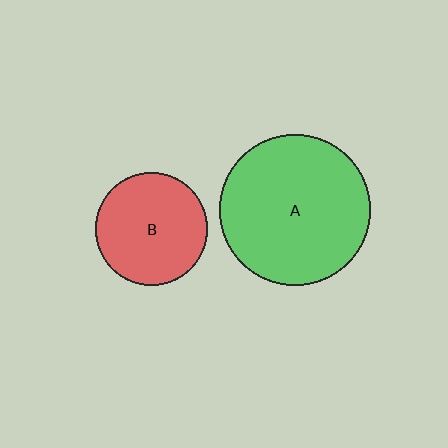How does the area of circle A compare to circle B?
Approximately 1.8 times.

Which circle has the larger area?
Circle A (green).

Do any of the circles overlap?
No, none of the circles overlap.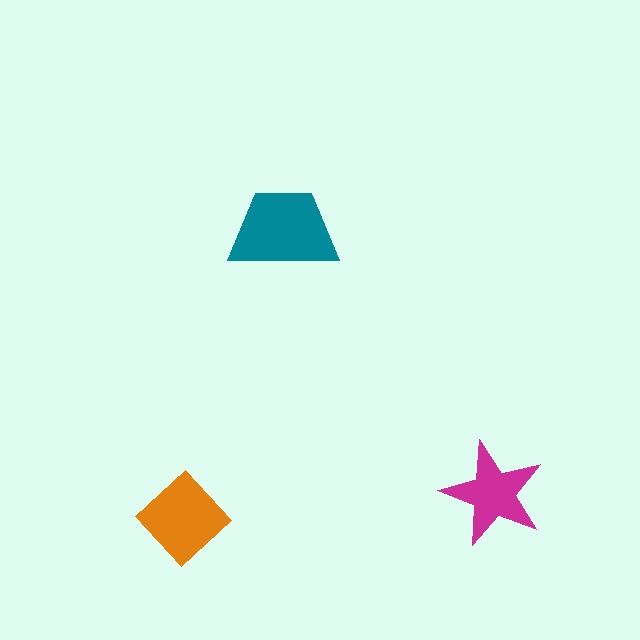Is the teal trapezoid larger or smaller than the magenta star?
Larger.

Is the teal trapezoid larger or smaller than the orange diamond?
Larger.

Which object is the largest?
The teal trapezoid.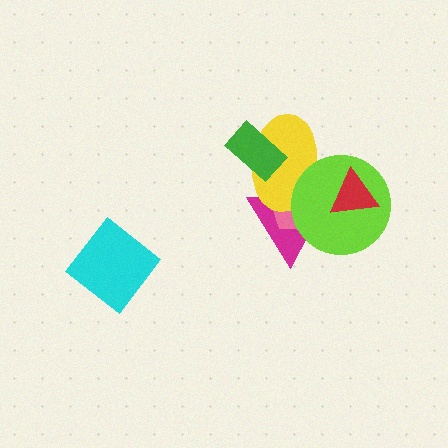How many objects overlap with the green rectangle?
1 object overlaps with the green rectangle.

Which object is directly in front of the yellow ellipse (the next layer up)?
The green rectangle is directly in front of the yellow ellipse.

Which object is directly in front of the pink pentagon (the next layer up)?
The yellow ellipse is directly in front of the pink pentagon.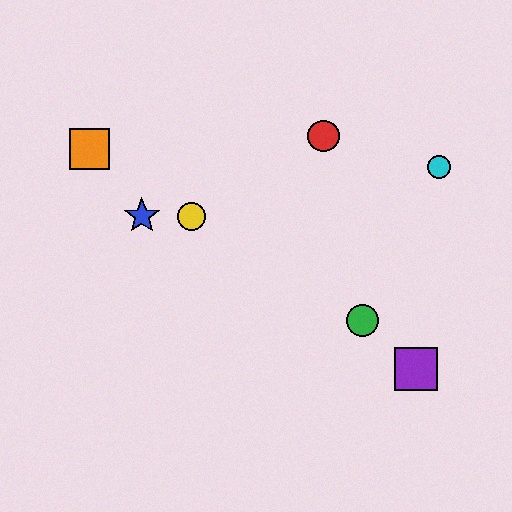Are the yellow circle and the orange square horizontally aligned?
No, the yellow circle is at y≈216 and the orange square is at y≈149.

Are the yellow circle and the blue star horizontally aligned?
Yes, both are at y≈216.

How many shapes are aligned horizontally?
2 shapes (the blue star, the yellow circle) are aligned horizontally.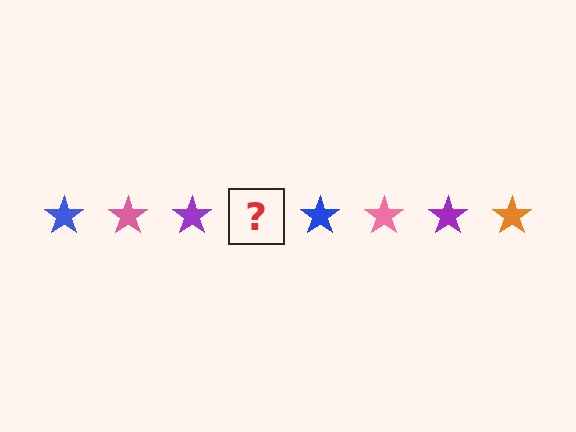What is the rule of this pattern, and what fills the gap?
The rule is that the pattern cycles through blue, pink, purple, orange stars. The gap should be filled with an orange star.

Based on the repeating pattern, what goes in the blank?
The blank should be an orange star.